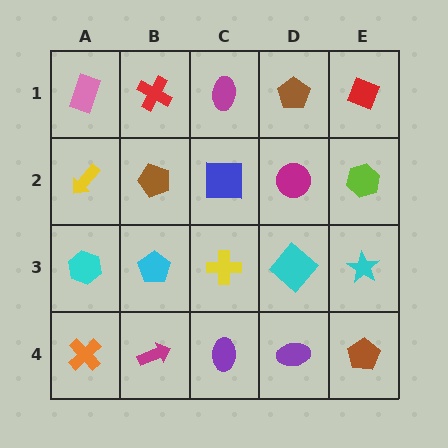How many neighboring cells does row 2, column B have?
4.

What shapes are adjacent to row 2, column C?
A magenta ellipse (row 1, column C), a yellow cross (row 3, column C), a brown pentagon (row 2, column B), a magenta circle (row 2, column D).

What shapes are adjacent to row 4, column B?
A cyan pentagon (row 3, column B), an orange cross (row 4, column A), a purple ellipse (row 4, column C).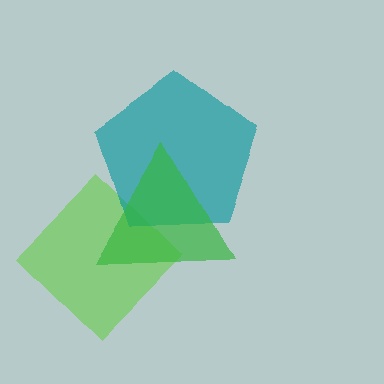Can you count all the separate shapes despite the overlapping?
Yes, there are 3 separate shapes.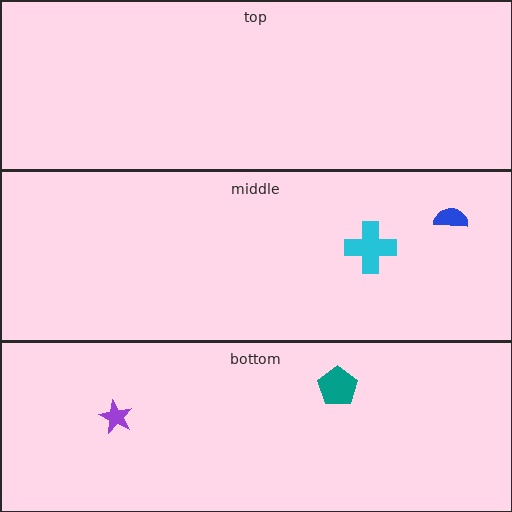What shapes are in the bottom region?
The purple star, the teal pentagon.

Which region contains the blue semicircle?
The middle region.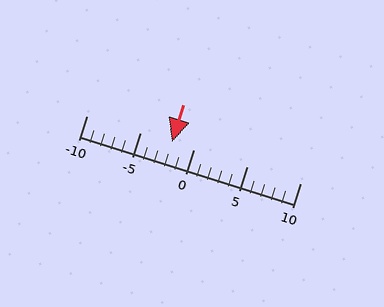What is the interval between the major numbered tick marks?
The major tick marks are spaced 5 units apart.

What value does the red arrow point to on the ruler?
The red arrow points to approximately -2.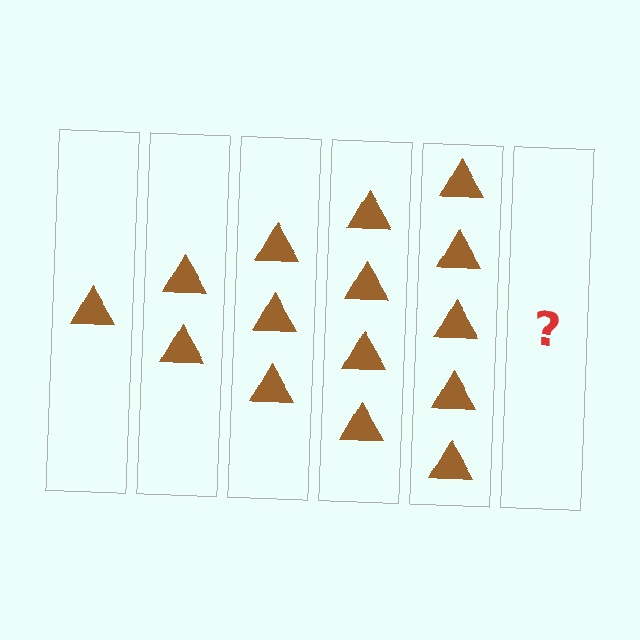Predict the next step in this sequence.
The next step is 6 triangles.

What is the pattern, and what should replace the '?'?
The pattern is that each step adds one more triangle. The '?' should be 6 triangles.